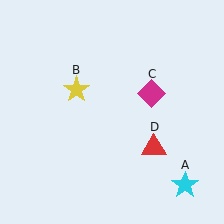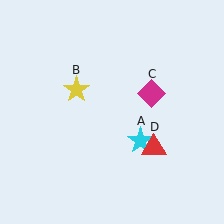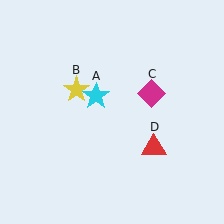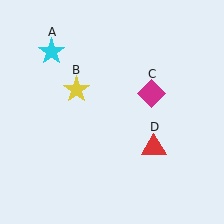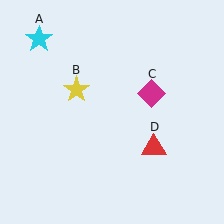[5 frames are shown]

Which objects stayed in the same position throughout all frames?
Yellow star (object B) and magenta diamond (object C) and red triangle (object D) remained stationary.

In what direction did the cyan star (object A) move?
The cyan star (object A) moved up and to the left.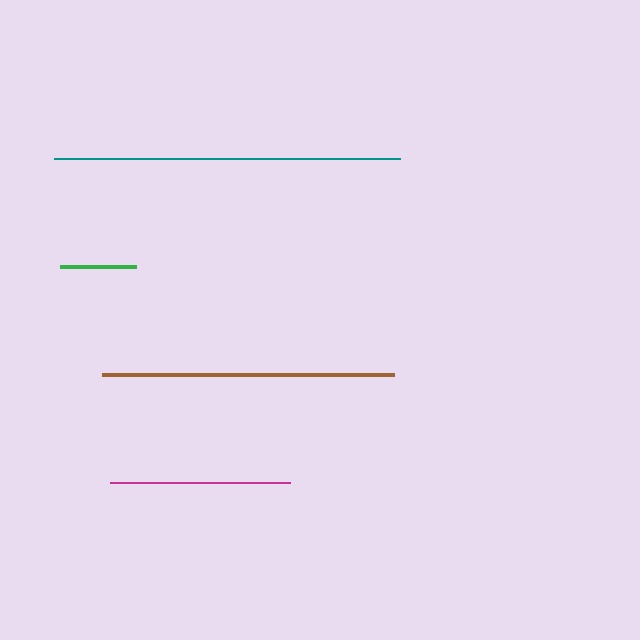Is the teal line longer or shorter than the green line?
The teal line is longer than the green line.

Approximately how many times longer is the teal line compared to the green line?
The teal line is approximately 4.5 times the length of the green line.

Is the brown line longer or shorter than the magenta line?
The brown line is longer than the magenta line.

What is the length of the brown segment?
The brown segment is approximately 292 pixels long.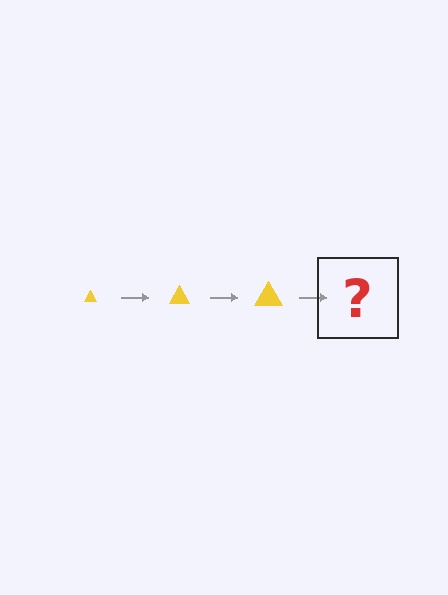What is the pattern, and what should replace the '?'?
The pattern is that the triangle gets progressively larger each step. The '?' should be a yellow triangle, larger than the previous one.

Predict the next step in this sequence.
The next step is a yellow triangle, larger than the previous one.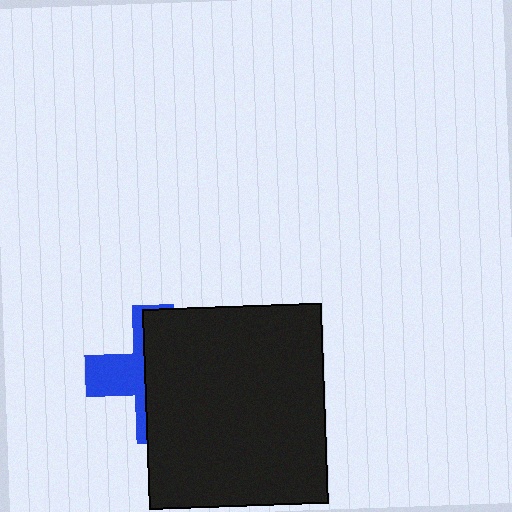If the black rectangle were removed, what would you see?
You would see the complete blue cross.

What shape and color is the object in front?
The object in front is a black rectangle.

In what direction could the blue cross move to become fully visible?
The blue cross could move left. That would shift it out from behind the black rectangle entirely.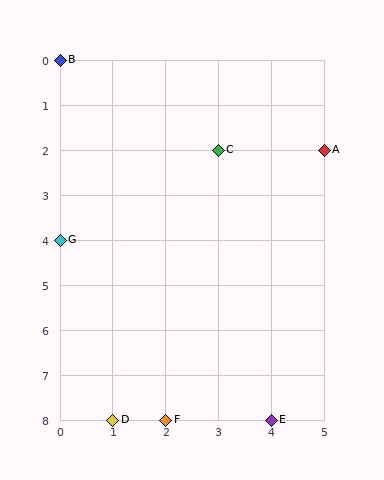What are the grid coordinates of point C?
Point C is at grid coordinates (3, 2).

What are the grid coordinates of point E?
Point E is at grid coordinates (4, 8).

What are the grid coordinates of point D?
Point D is at grid coordinates (1, 8).